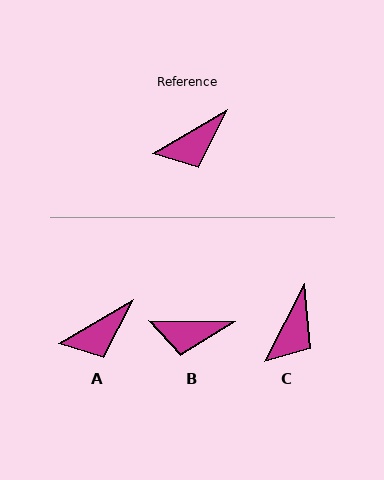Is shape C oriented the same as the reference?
No, it is off by about 32 degrees.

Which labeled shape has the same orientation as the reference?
A.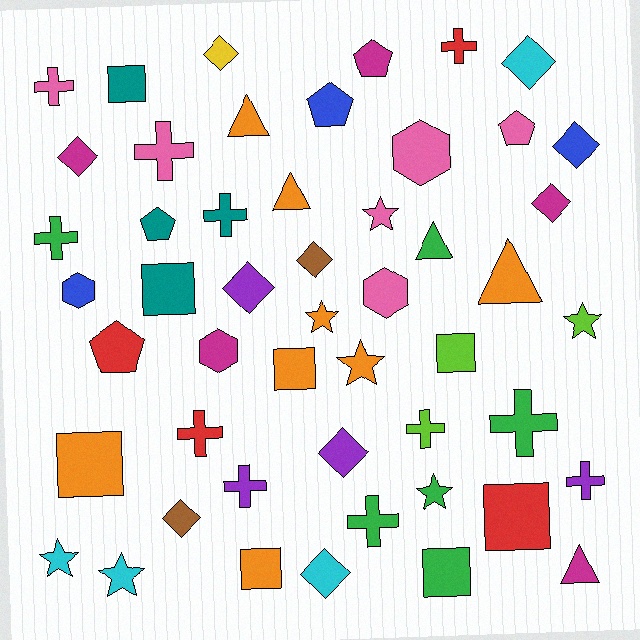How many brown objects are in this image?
There are 2 brown objects.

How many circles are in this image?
There are no circles.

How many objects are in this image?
There are 50 objects.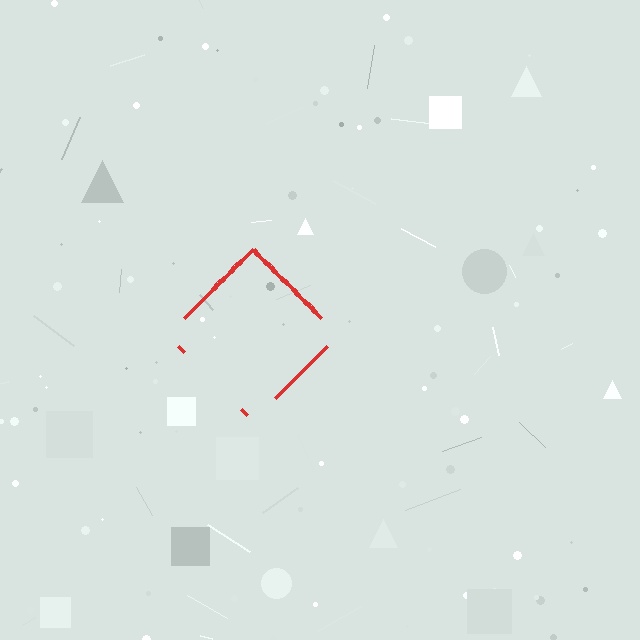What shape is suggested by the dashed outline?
The dashed outline suggests a diamond.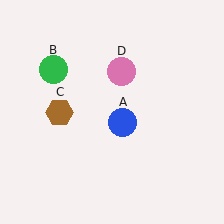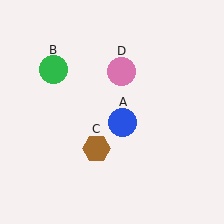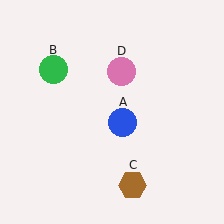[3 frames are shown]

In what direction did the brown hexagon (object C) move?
The brown hexagon (object C) moved down and to the right.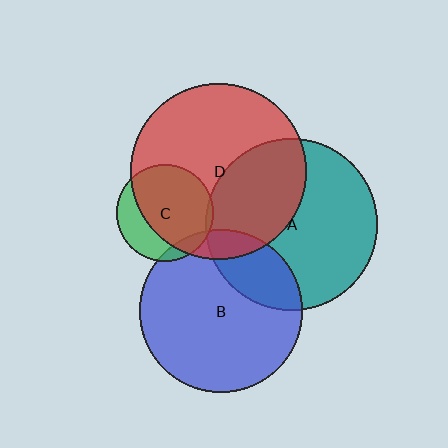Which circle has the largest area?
Circle D (red).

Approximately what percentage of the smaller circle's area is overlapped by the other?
Approximately 25%.